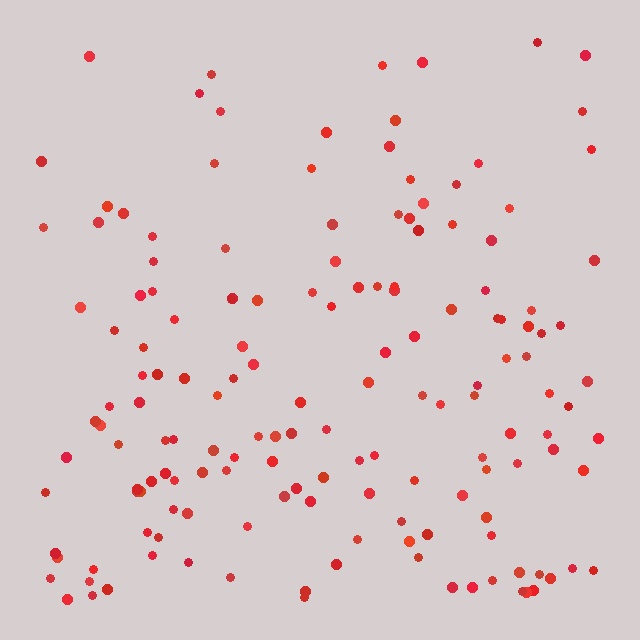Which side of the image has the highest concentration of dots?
The bottom.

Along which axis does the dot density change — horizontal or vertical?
Vertical.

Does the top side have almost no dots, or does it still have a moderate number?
Still a moderate number, just noticeably fewer than the bottom.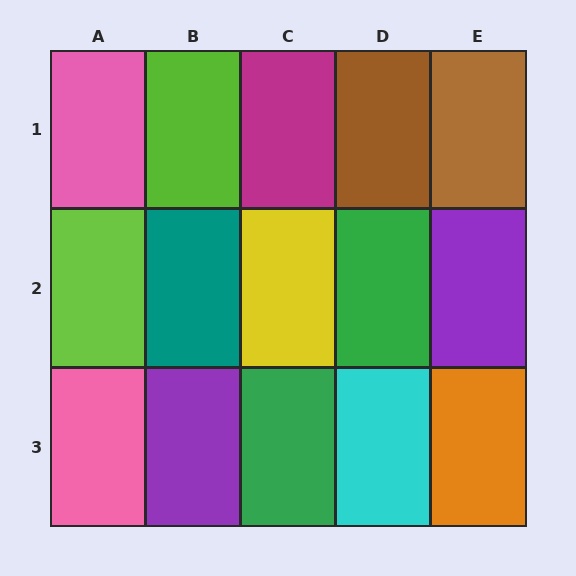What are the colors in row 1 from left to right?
Pink, lime, magenta, brown, brown.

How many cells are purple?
2 cells are purple.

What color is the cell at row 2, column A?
Lime.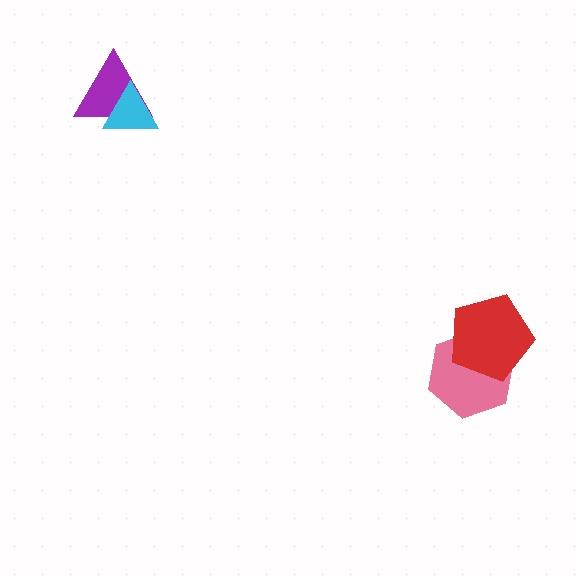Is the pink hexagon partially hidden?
Yes, it is partially covered by another shape.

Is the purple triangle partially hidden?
Yes, it is partially covered by another shape.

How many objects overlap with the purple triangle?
1 object overlaps with the purple triangle.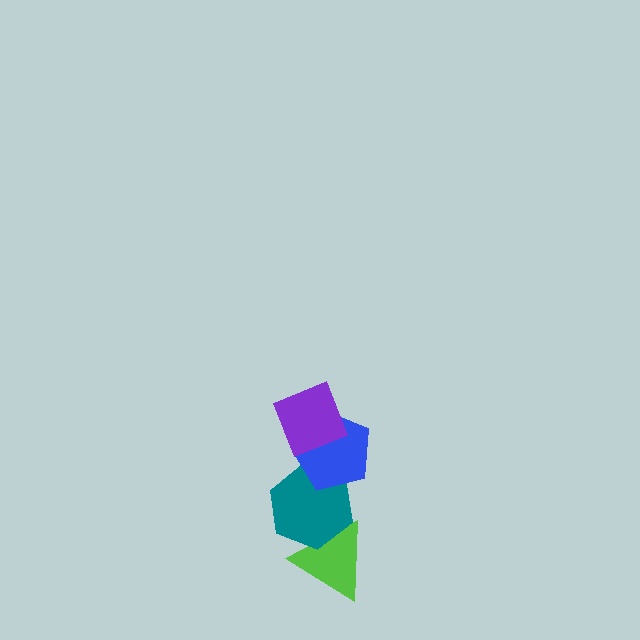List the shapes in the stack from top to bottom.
From top to bottom: the purple diamond, the blue pentagon, the teal hexagon, the lime triangle.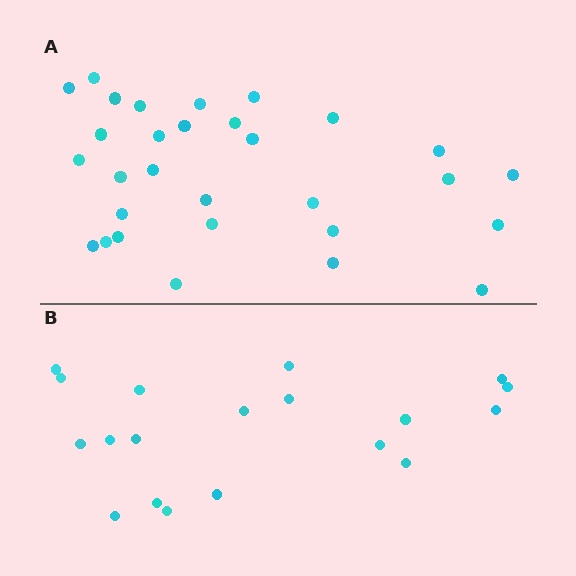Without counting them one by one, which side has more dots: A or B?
Region A (the top region) has more dots.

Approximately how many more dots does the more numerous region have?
Region A has roughly 12 or so more dots than region B.